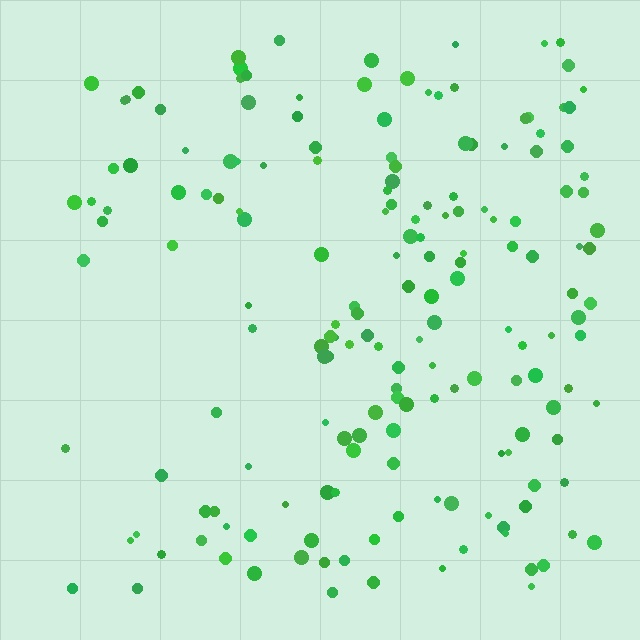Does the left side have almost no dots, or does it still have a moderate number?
Still a moderate number, just noticeably fewer than the right.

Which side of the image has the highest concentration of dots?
The right.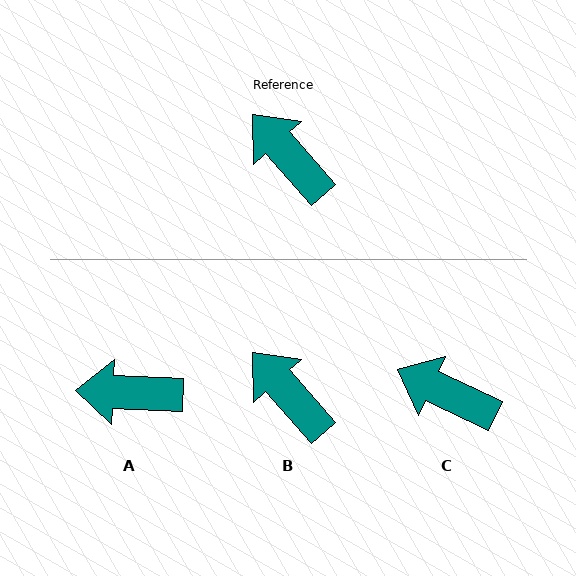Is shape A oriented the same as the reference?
No, it is off by about 46 degrees.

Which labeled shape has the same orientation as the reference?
B.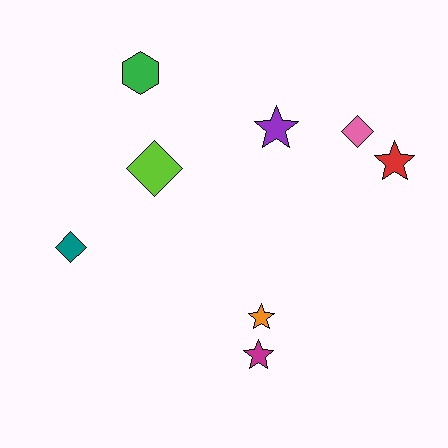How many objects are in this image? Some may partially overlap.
There are 8 objects.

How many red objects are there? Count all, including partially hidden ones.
There is 1 red object.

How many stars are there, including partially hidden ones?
There are 4 stars.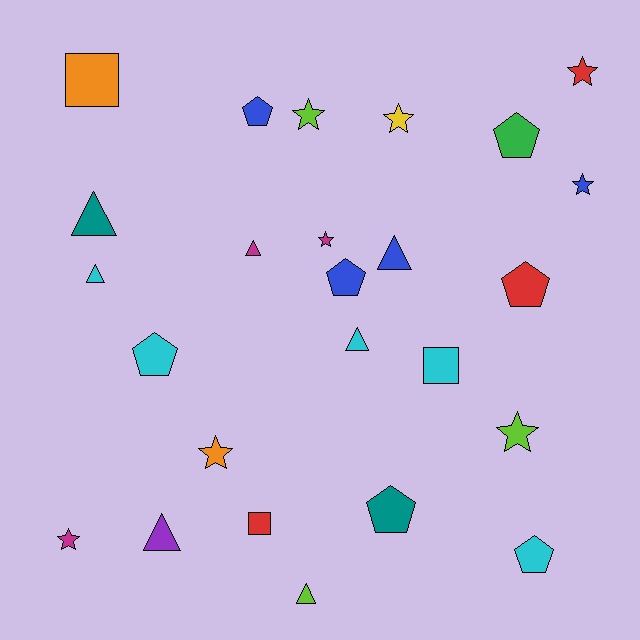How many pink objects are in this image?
There are no pink objects.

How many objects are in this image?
There are 25 objects.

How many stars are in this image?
There are 8 stars.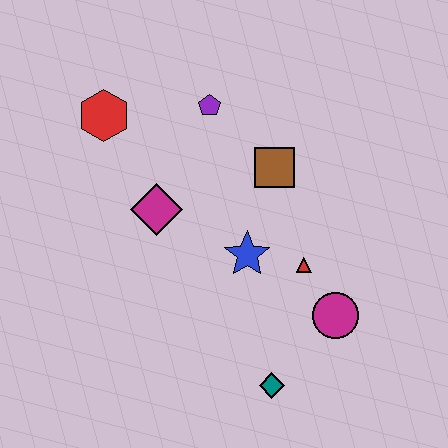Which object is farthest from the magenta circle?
The red hexagon is farthest from the magenta circle.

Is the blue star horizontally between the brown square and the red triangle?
No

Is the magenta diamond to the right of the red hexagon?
Yes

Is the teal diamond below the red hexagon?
Yes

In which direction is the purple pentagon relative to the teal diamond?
The purple pentagon is above the teal diamond.